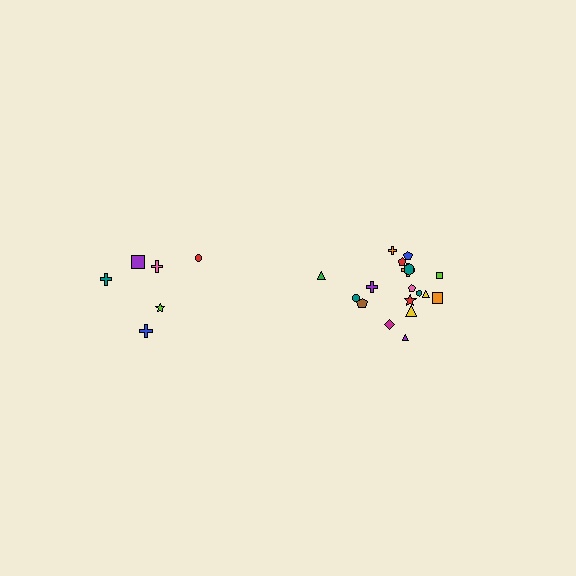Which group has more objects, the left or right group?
The right group.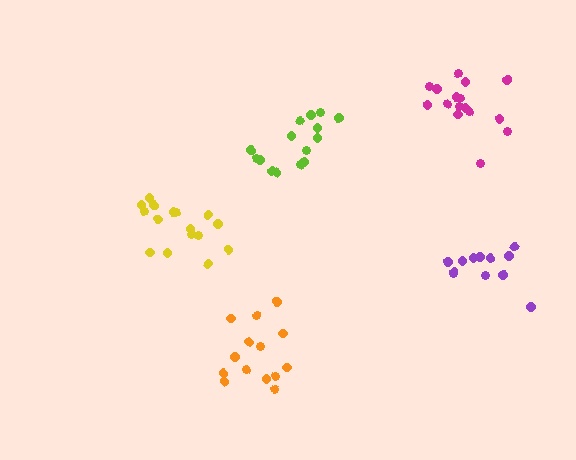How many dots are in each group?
Group 1: 16 dots, Group 2: 14 dots, Group 3: 15 dots, Group 4: 17 dots, Group 5: 12 dots (74 total).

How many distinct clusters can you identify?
There are 5 distinct clusters.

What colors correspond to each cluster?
The clusters are colored: yellow, orange, lime, magenta, purple.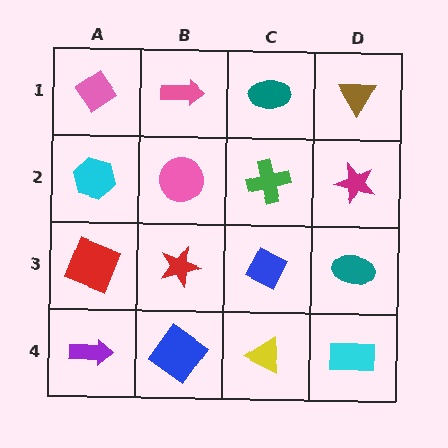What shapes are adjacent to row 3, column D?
A magenta star (row 2, column D), a cyan rectangle (row 4, column D), a blue diamond (row 3, column C).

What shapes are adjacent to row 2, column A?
A pink diamond (row 1, column A), a red square (row 3, column A), a pink circle (row 2, column B).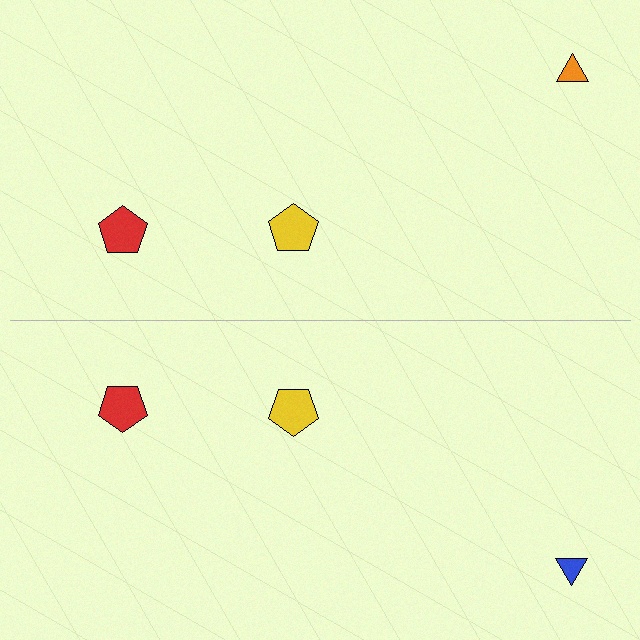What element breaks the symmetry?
The blue triangle on the bottom side breaks the symmetry — its mirror counterpart is orange.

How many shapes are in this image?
There are 6 shapes in this image.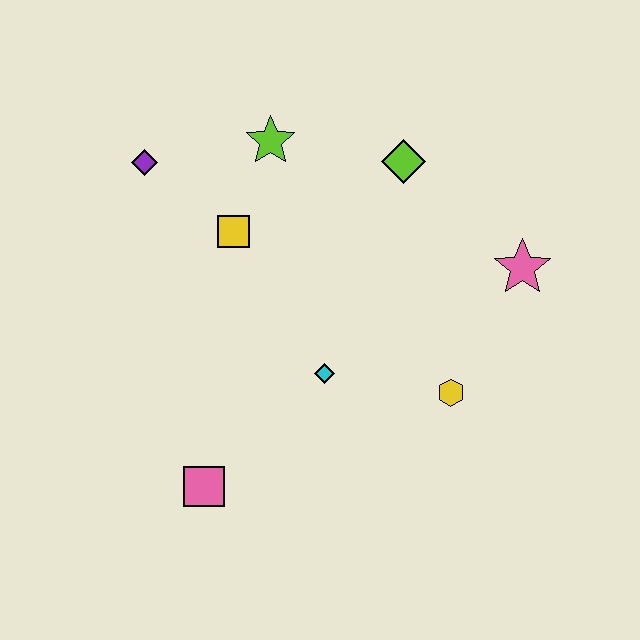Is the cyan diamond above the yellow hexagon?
Yes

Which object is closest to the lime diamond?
The lime star is closest to the lime diamond.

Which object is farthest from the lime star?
The pink square is farthest from the lime star.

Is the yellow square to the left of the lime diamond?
Yes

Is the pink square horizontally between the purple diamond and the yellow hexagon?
Yes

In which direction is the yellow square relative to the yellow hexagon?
The yellow square is to the left of the yellow hexagon.